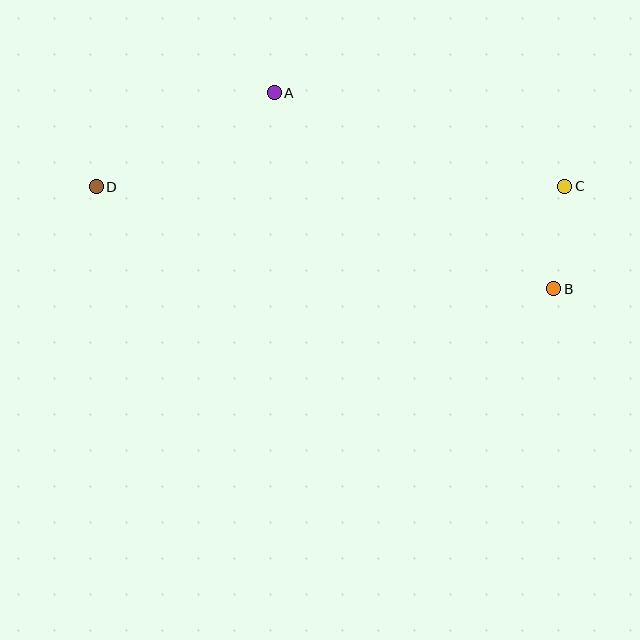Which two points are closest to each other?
Points B and C are closest to each other.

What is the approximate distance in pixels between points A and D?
The distance between A and D is approximately 202 pixels.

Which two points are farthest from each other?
Points B and D are farthest from each other.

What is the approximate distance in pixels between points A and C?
The distance between A and C is approximately 305 pixels.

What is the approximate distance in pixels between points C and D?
The distance between C and D is approximately 468 pixels.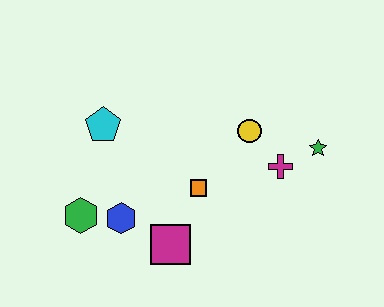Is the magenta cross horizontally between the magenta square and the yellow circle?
No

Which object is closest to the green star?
The magenta cross is closest to the green star.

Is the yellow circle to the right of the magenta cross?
No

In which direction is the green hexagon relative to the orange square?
The green hexagon is to the left of the orange square.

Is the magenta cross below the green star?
Yes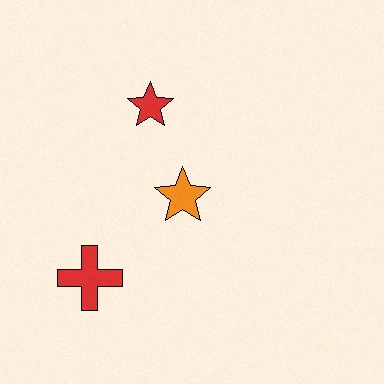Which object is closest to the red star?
The orange star is closest to the red star.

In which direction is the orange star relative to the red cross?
The orange star is to the right of the red cross.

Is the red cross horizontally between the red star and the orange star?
No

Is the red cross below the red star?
Yes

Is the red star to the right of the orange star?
No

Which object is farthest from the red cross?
The red star is farthest from the red cross.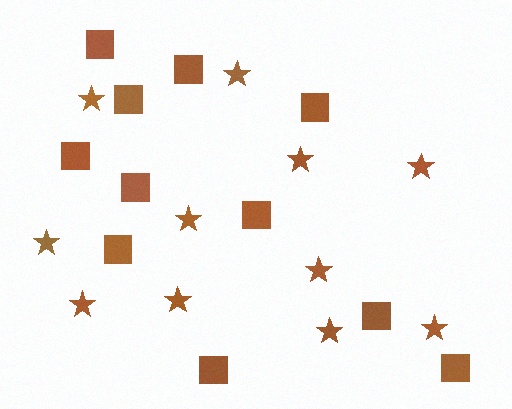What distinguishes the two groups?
There are 2 groups: one group of squares (11) and one group of stars (11).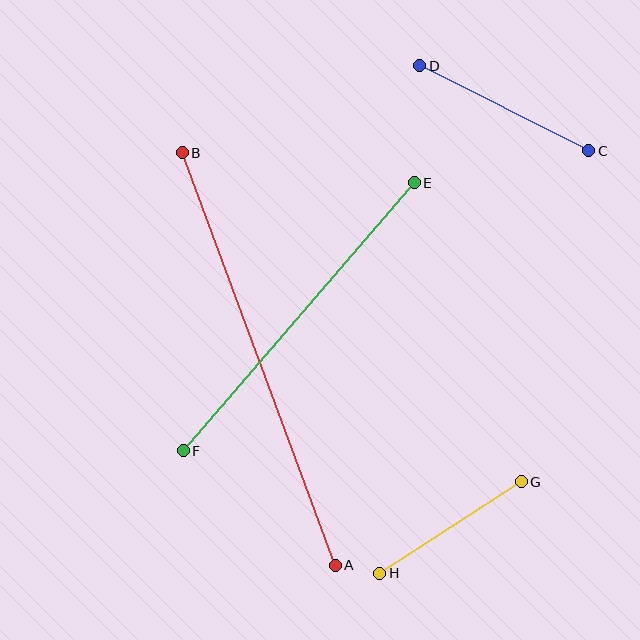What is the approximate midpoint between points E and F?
The midpoint is at approximately (299, 317) pixels.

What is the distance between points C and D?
The distance is approximately 189 pixels.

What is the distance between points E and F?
The distance is approximately 354 pixels.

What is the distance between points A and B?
The distance is approximately 440 pixels.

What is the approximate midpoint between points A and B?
The midpoint is at approximately (259, 359) pixels.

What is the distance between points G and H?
The distance is approximately 169 pixels.